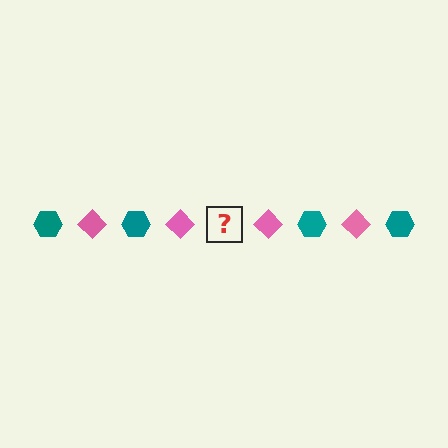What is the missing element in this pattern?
The missing element is a teal hexagon.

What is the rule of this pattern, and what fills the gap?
The rule is that the pattern alternates between teal hexagon and pink diamond. The gap should be filled with a teal hexagon.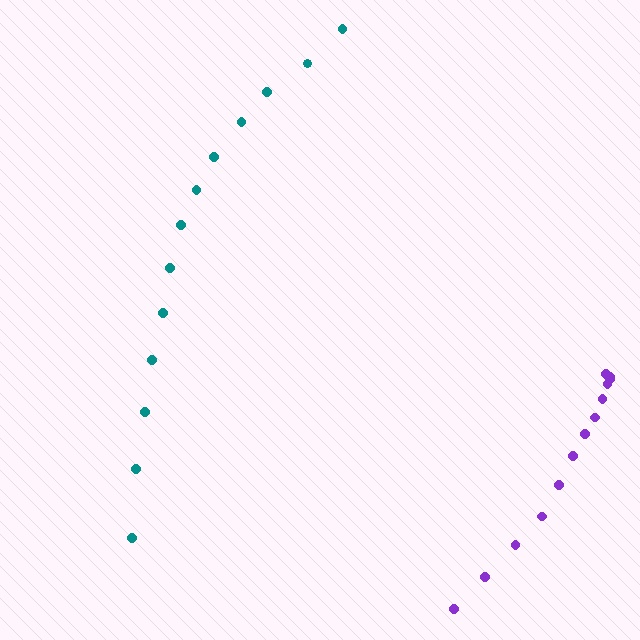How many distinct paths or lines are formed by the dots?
There are 2 distinct paths.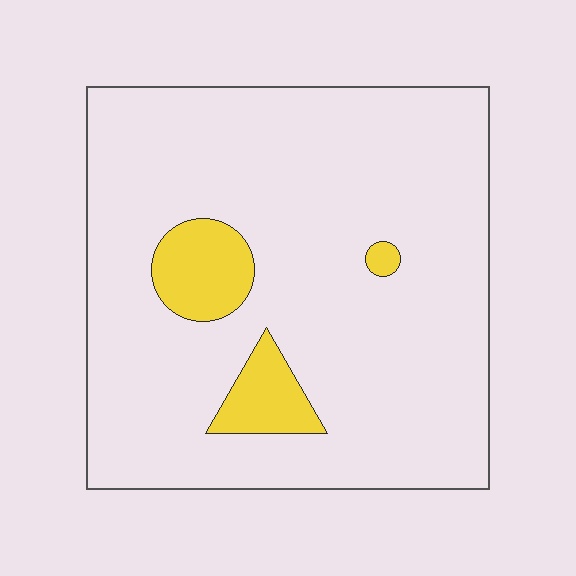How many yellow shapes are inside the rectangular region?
3.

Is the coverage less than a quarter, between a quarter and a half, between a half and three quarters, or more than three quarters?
Less than a quarter.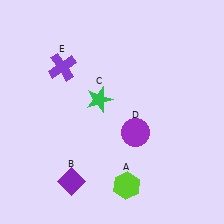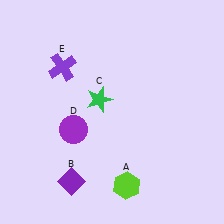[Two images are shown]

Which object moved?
The purple circle (D) moved left.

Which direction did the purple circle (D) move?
The purple circle (D) moved left.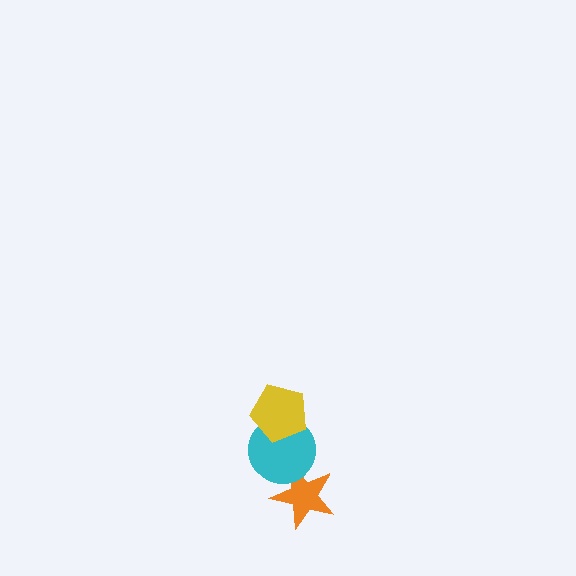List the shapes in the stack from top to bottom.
From top to bottom: the yellow pentagon, the cyan circle, the orange star.